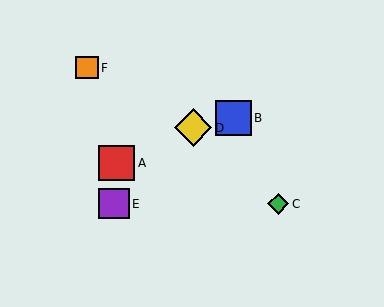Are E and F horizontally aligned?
No, E is at y≈204 and F is at y≈68.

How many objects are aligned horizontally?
2 objects (C, E) are aligned horizontally.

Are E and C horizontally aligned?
Yes, both are at y≈204.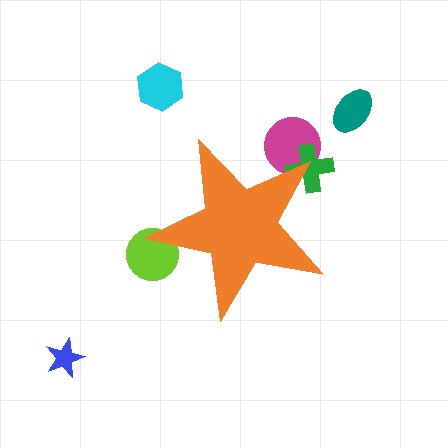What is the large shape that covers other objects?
An orange star.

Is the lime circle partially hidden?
Yes, the lime circle is partially hidden behind the orange star.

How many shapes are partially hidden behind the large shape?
3 shapes are partially hidden.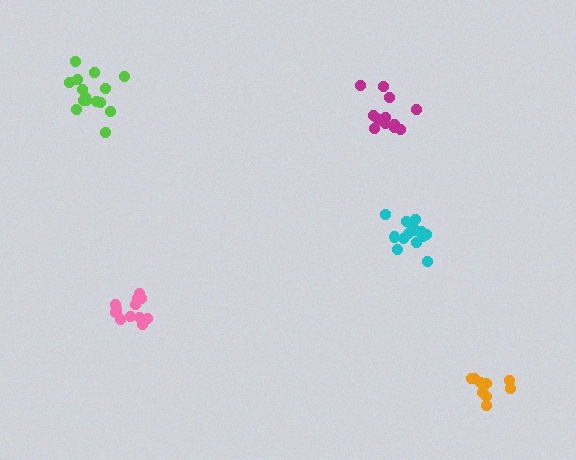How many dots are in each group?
Group 1: 15 dots, Group 2: 12 dots, Group 3: 10 dots, Group 4: 16 dots, Group 5: 12 dots (65 total).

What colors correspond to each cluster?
The clusters are colored: cyan, pink, orange, lime, magenta.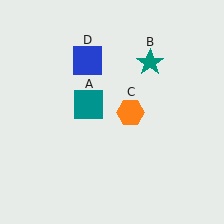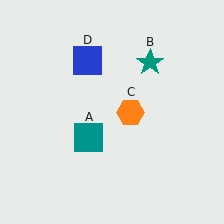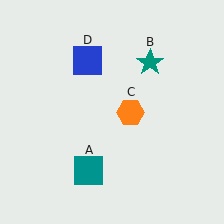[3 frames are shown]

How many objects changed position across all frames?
1 object changed position: teal square (object A).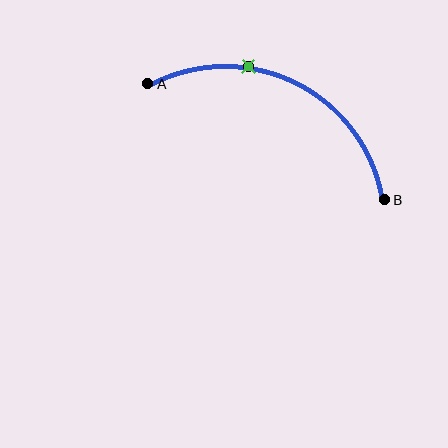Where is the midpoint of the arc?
The arc midpoint is the point on the curve farthest from the straight line joining A and B. It sits above that line.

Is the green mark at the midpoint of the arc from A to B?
No. The green mark lies on the arc but is closer to endpoint A. The arc midpoint would be at the point on the curve equidistant along the arc from both A and B.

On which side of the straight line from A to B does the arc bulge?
The arc bulges above the straight line connecting A and B.